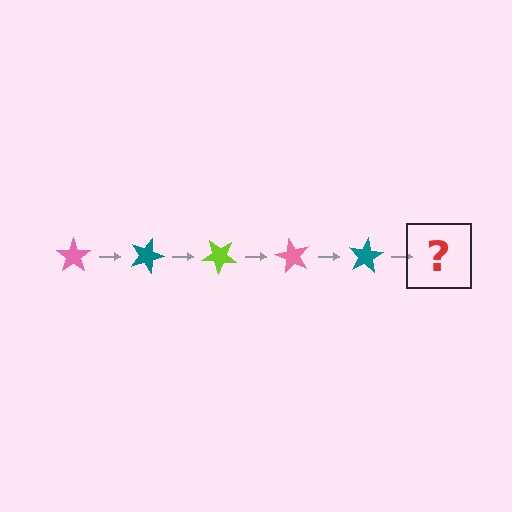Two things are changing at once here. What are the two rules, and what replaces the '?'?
The two rules are that it rotates 20 degrees each step and the color cycles through pink, teal, and lime. The '?' should be a lime star, rotated 100 degrees from the start.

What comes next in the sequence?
The next element should be a lime star, rotated 100 degrees from the start.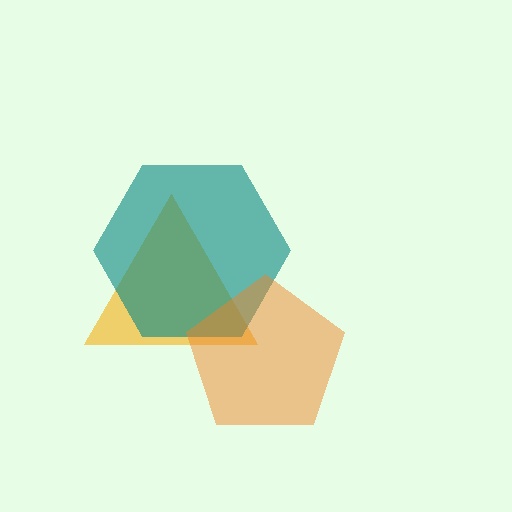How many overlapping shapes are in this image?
There are 3 overlapping shapes in the image.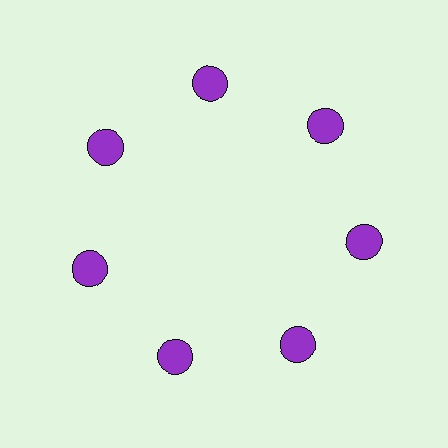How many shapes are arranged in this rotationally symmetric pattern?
There are 7 shapes, arranged in 7 groups of 1.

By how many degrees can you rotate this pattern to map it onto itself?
The pattern maps onto itself every 51 degrees of rotation.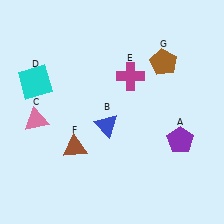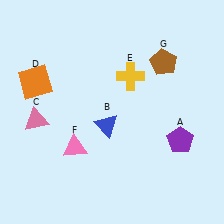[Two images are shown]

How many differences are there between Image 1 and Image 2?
There are 3 differences between the two images.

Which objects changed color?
D changed from cyan to orange. E changed from magenta to yellow. F changed from brown to pink.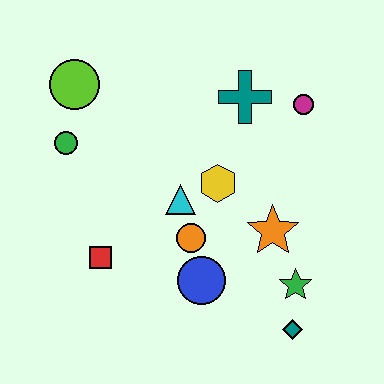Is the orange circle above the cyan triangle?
No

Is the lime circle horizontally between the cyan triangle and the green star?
No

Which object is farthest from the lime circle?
The teal diamond is farthest from the lime circle.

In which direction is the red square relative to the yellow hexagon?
The red square is to the left of the yellow hexagon.